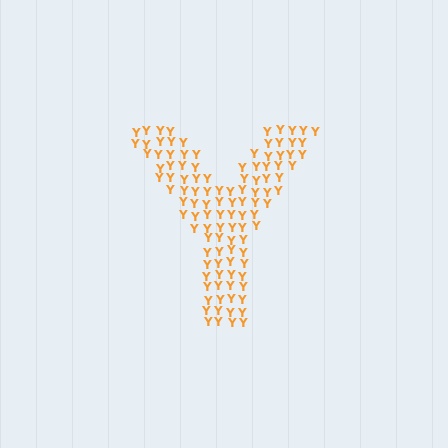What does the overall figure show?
The overall figure shows the letter Y.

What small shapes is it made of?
It is made of small letter Y's.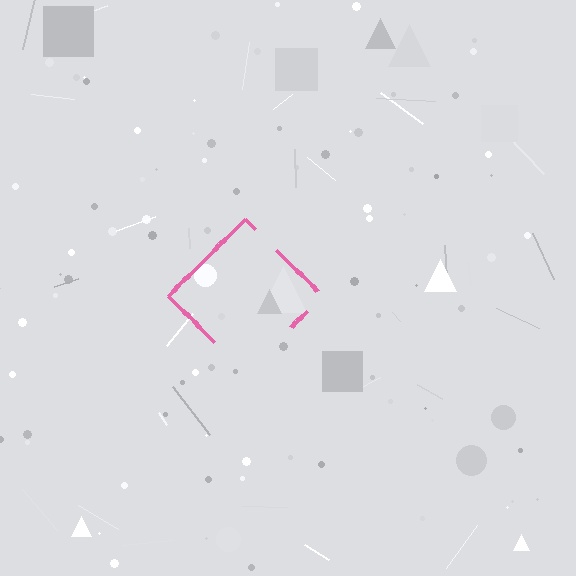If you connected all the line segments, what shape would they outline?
They would outline a diamond.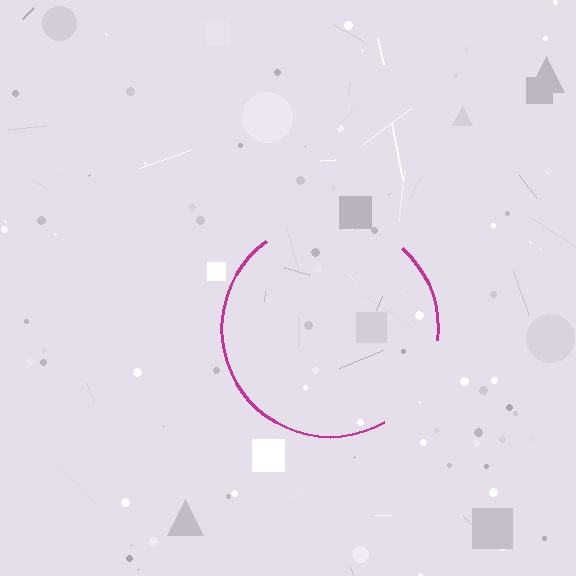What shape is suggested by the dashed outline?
The dashed outline suggests a circle.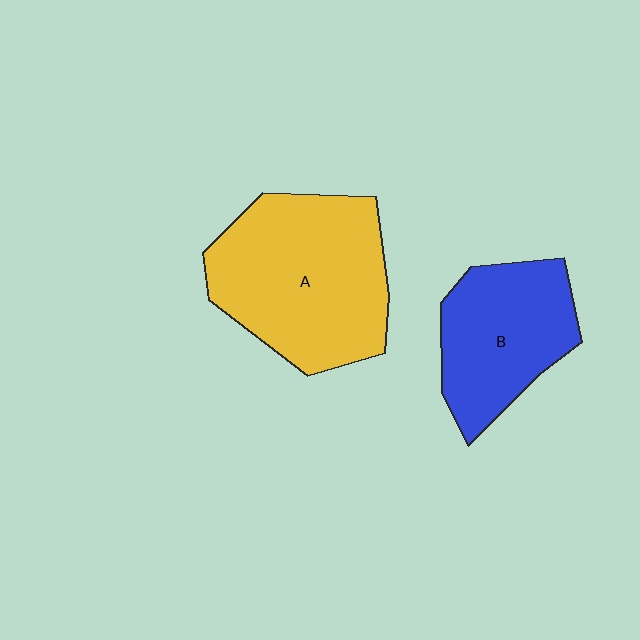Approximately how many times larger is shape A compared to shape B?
Approximately 1.5 times.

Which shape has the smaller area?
Shape B (blue).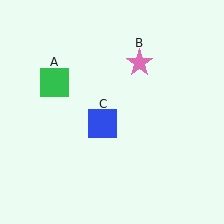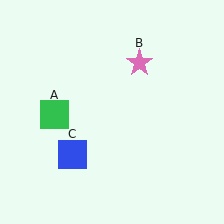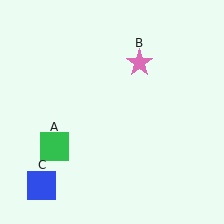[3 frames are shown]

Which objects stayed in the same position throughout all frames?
Pink star (object B) remained stationary.